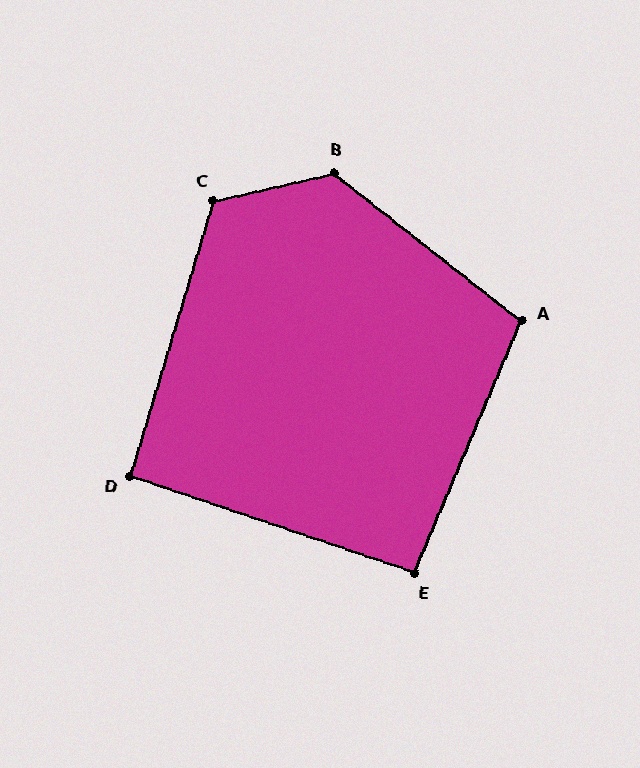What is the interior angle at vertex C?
Approximately 120 degrees (obtuse).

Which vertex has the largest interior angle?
B, at approximately 129 degrees.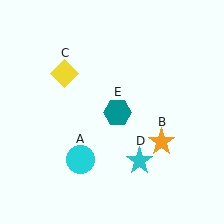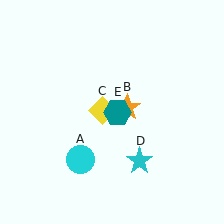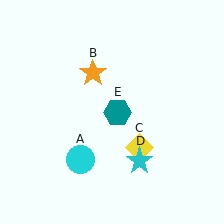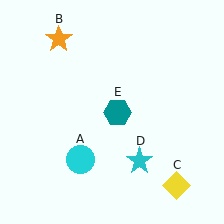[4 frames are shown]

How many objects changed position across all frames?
2 objects changed position: orange star (object B), yellow diamond (object C).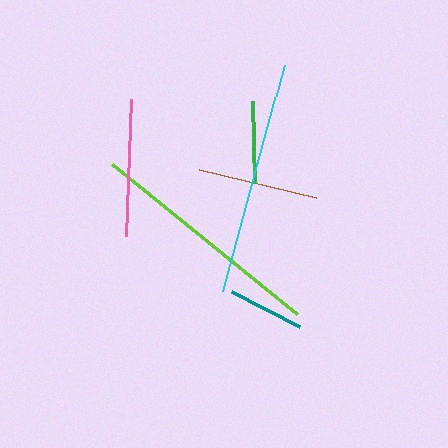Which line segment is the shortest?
The teal line is the shortest at approximately 77 pixels.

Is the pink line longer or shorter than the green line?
The pink line is longer than the green line.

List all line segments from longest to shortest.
From longest to shortest: lime, cyan, pink, brown, green, teal.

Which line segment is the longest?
The lime line is the longest at approximately 238 pixels.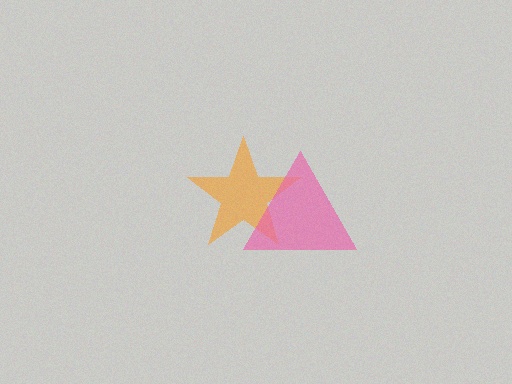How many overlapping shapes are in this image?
There are 2 overlapping shapes in the image.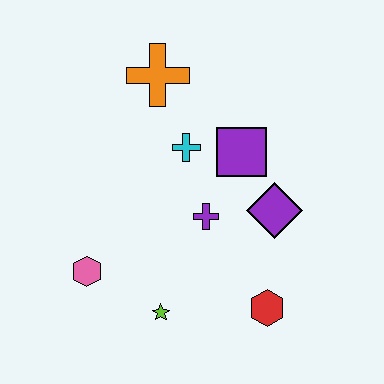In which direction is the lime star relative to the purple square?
The lime star is below the purple square.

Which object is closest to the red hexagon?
The purple diamond is closest to the red hexagon.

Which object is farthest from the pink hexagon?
The orange cross is farthest from the pink hexagon.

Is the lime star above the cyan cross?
No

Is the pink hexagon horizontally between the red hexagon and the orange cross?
No